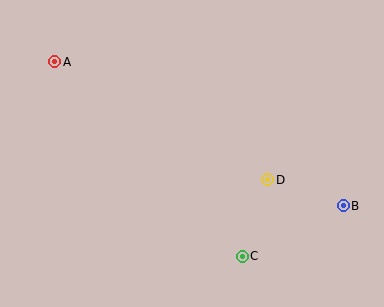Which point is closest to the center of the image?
Point D at (268, 180) is closest to the center.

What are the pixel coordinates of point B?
Point B is at (343, 206).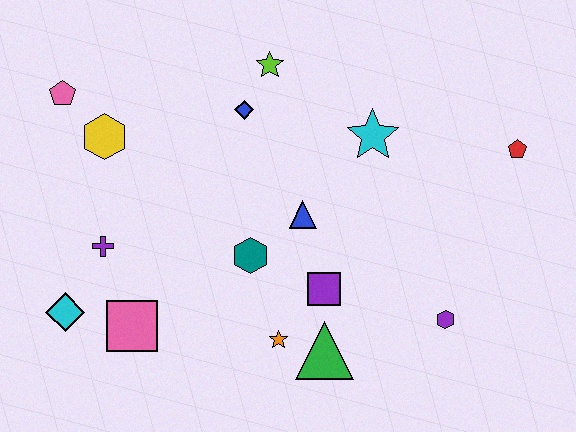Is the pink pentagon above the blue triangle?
Yes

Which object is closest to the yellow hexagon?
The pink pentagon is closest to the yellow hexagon.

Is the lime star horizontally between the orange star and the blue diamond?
Yes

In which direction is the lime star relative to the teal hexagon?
The lime star is above the teal hexagon.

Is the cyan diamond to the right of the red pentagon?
No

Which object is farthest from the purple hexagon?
The pink pentagon is farthest from the purple hexagon.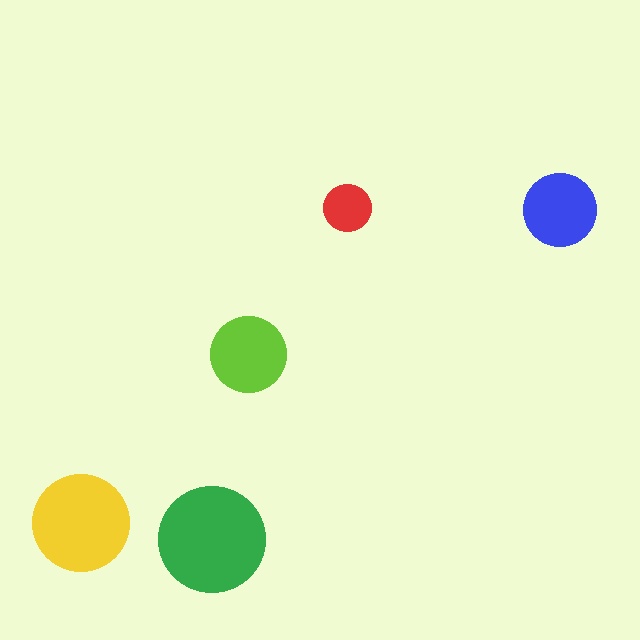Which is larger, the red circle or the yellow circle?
The yellow one.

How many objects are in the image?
There are 5 objects in the image.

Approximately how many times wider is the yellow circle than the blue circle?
About 1.5 times wider.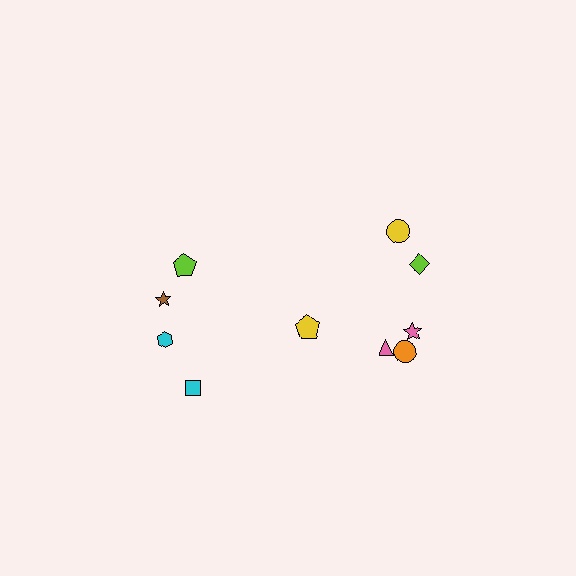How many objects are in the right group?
There are 6 objects.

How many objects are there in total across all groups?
There are 10 objects.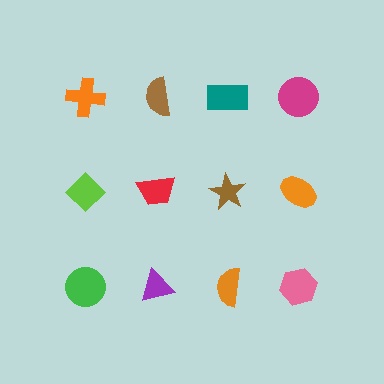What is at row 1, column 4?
A magenta circle.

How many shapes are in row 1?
4 shapes.